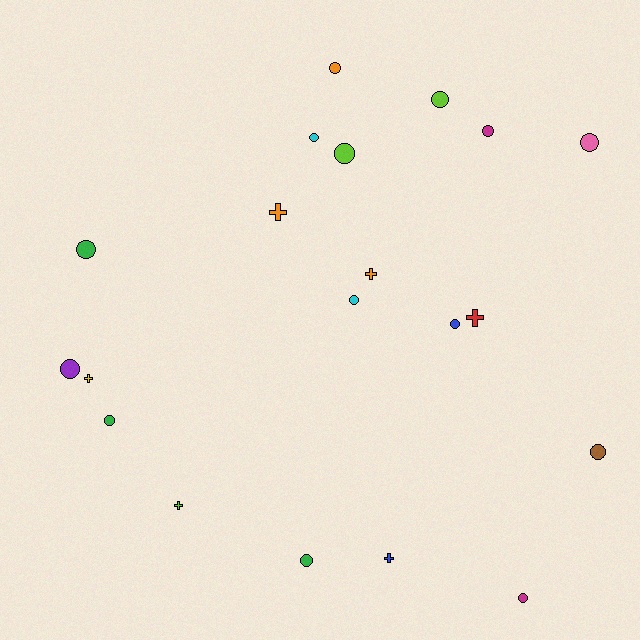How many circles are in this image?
There are 14 circles.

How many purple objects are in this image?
There is 1 purple object.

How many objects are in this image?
There are 20 objects.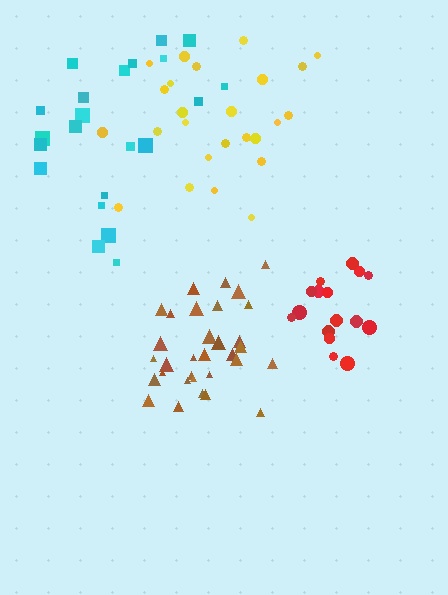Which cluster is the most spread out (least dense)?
Cyan.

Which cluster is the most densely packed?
Brown.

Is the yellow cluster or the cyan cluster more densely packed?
Yellow.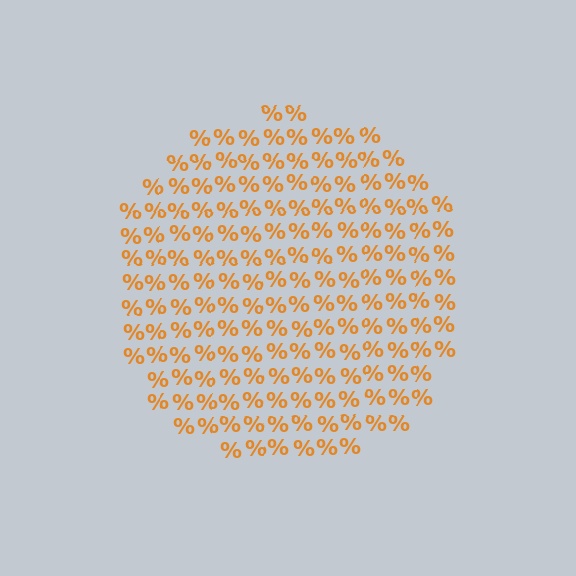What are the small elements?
The small elements are percent signs.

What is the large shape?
The large shape is a circle.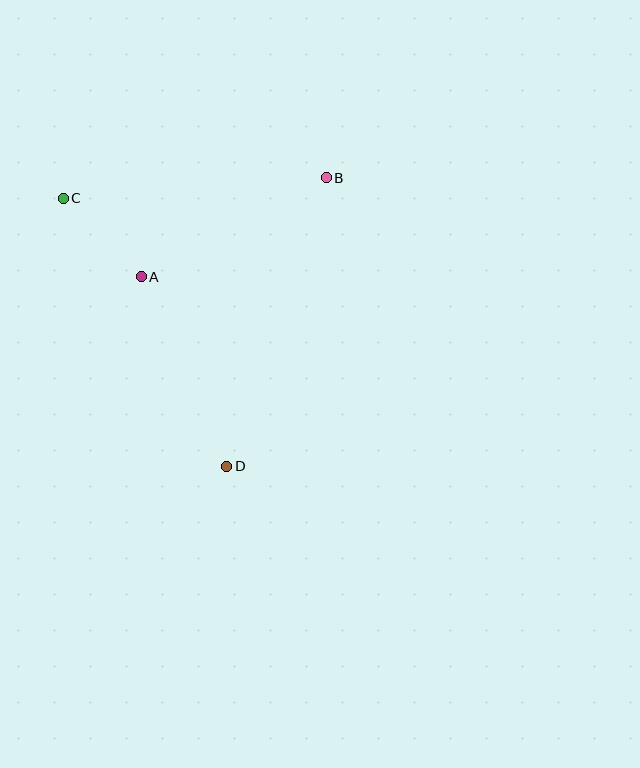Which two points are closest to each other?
Points A and C are closest to each other.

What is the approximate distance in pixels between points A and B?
The distance between A and B is approximately 210 pixels.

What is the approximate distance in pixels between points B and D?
The distance between B and D is approximately 306 pixels.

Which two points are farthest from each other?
Points C and D are farthest from each other.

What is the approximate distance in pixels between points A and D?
The distance between A and D is approximately 208 pixels.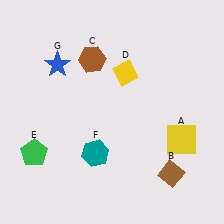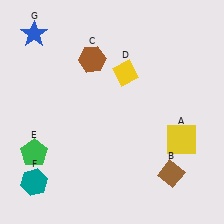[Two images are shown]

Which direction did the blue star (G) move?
The blue star (G) moved up.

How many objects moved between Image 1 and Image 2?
2 objects moved between the two images.